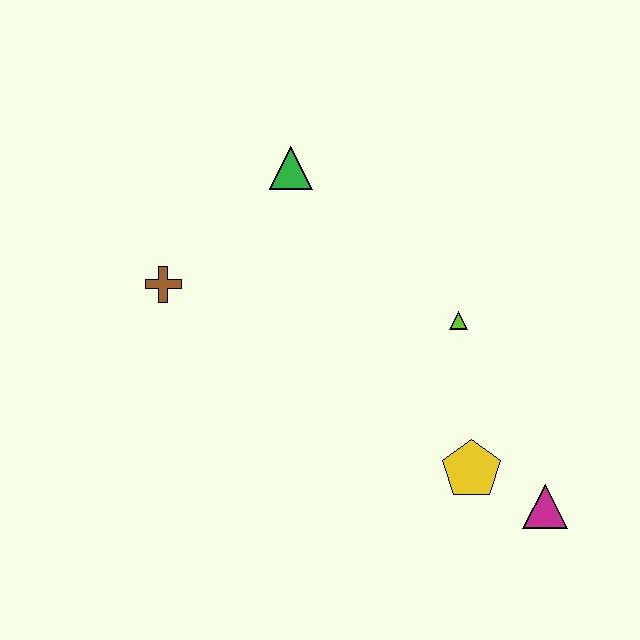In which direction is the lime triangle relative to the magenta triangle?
The lime triangle is above the magenta triangle.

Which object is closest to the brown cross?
The green triangle is closest to the brown cross.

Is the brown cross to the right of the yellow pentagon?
No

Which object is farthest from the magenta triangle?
The brown cross is farthest from the magenta triangle.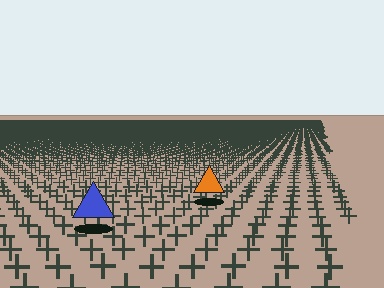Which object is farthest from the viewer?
The orange triangle is farthest from the viewer. It appears smaller and the ground texture around it is denser.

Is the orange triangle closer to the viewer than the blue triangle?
No. The blue triangle is closer — you can tell from the texture gradient: the ground texture is coarser near it.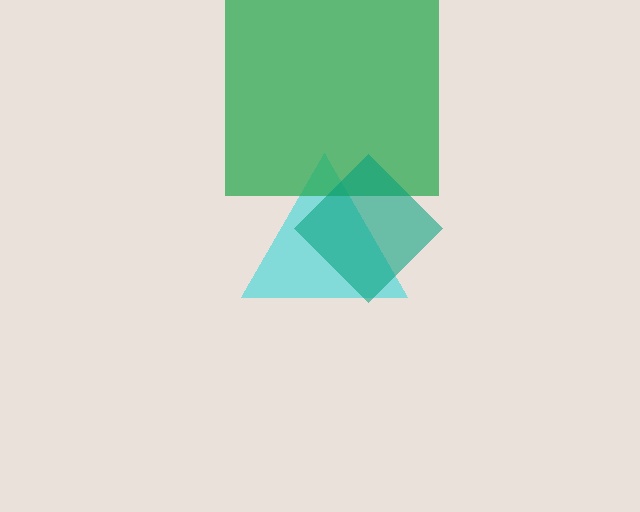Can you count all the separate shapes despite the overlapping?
Yes, there are 3 separate shapes.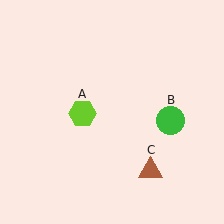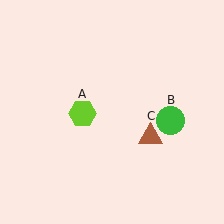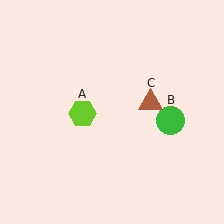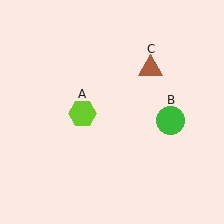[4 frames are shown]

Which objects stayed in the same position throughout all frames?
Lime hexagon (object A) and green circle (object B) remained stationary.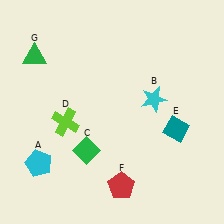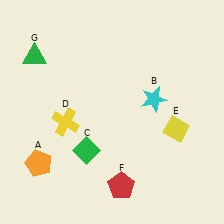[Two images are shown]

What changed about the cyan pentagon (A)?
In Image 1, A is cyan. In Image 2, it changed to orange.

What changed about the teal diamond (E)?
In Image 1, E is teal. In Image 2, it changed to yellow.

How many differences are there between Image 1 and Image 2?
There are 3 differences between the two images.